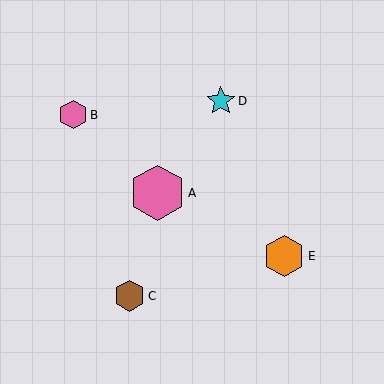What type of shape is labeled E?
Shape E is an orange hexagon.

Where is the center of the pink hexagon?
The center of the pink hexagon is at (73, 115).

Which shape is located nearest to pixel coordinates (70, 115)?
The pink hexagon (labeled B) at (73, 115) is nearest to that location.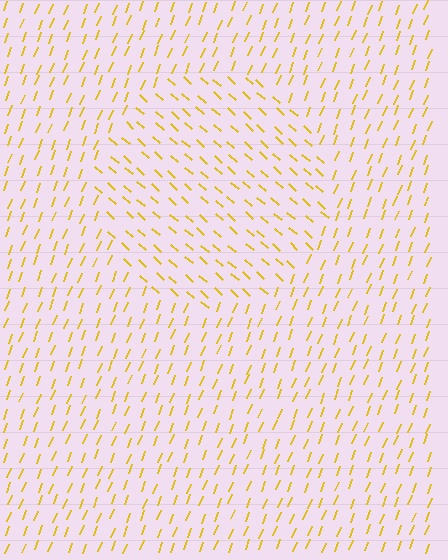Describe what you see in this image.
The image is filled with small yellow line segments. A circle region in the image has lines oriented differently from the surrounding lines, creating a visible texture boundary.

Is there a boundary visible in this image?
Yes, there is a texture boundary formed by a change in line orientation.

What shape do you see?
I see a circle.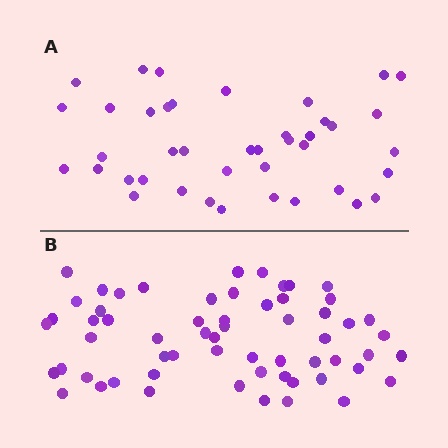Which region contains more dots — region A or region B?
Region B (the bottom region) has more dots.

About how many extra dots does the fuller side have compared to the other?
Region B has approximately 20 more dots than region A.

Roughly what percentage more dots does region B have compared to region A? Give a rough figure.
About 45% more.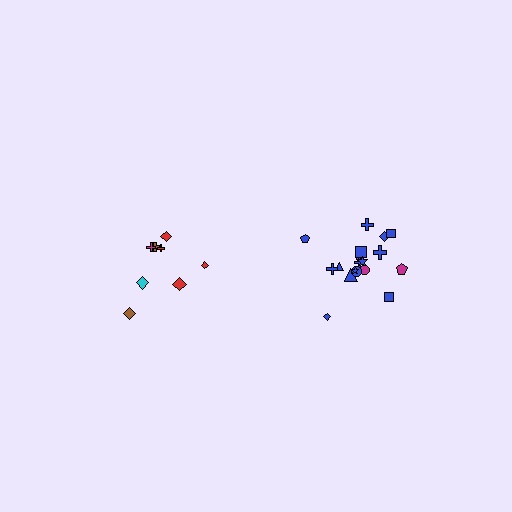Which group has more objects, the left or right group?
The right group.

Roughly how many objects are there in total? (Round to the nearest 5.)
Roughly 25 objects in total.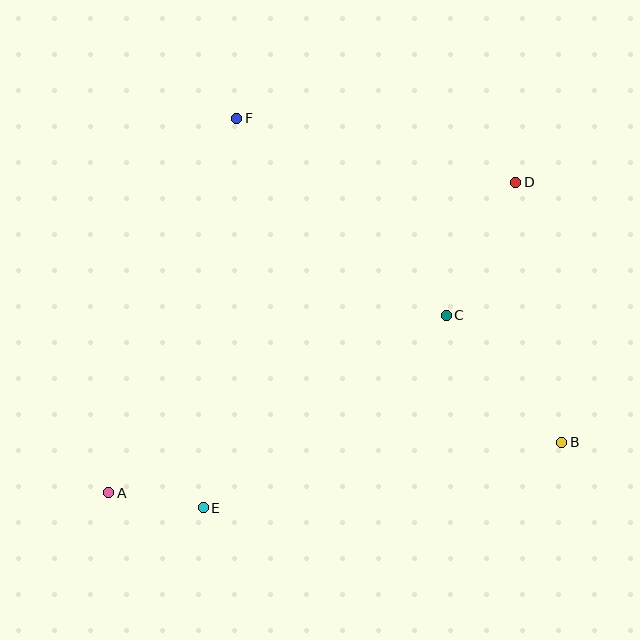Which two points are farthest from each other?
Points A and D are farthest from each other.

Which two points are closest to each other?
Points A and E are closest to each other.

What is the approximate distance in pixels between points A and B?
The distance between A and B is approximately 456 pixels.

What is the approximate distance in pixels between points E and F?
The distance between E and F is approximately 391 pixels.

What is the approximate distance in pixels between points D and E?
The distance between D and E is approximately 452 pixels.